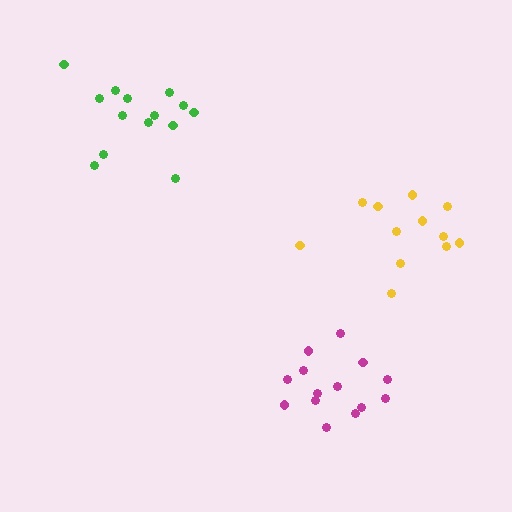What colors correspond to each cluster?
The clusters are colored: green, magenta, yellow.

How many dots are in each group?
Group 1: 14 dots, Group 2: 14 dots, Group 3: 12 dots (40 total).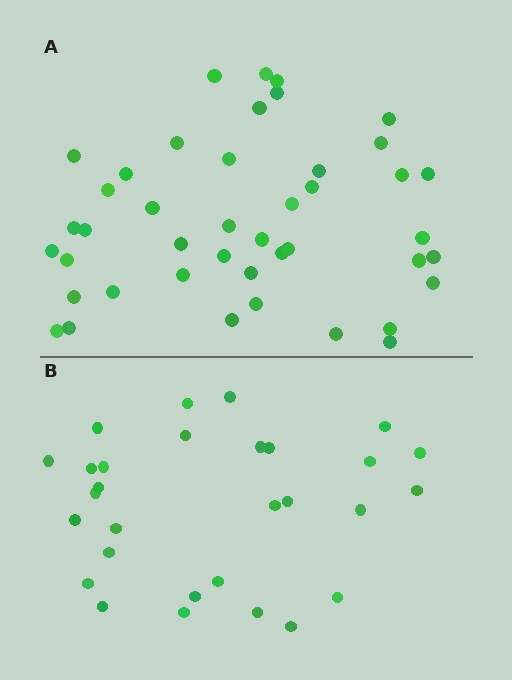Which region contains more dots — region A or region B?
Region A (the top region) has more dots.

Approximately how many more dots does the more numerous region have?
Region A has approximately 15 more dots than region B.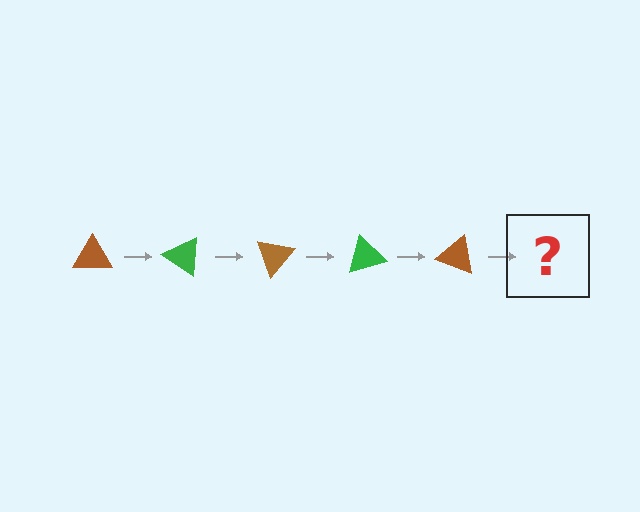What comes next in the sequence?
The next element should be a green triangle, rotated 175 degrees from the start.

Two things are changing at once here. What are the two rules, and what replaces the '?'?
The two rules are that it rotates 35 degrees each step and the color cycles through brown and green. The '?' should be a green triangle, rotated 175 degrees from the start.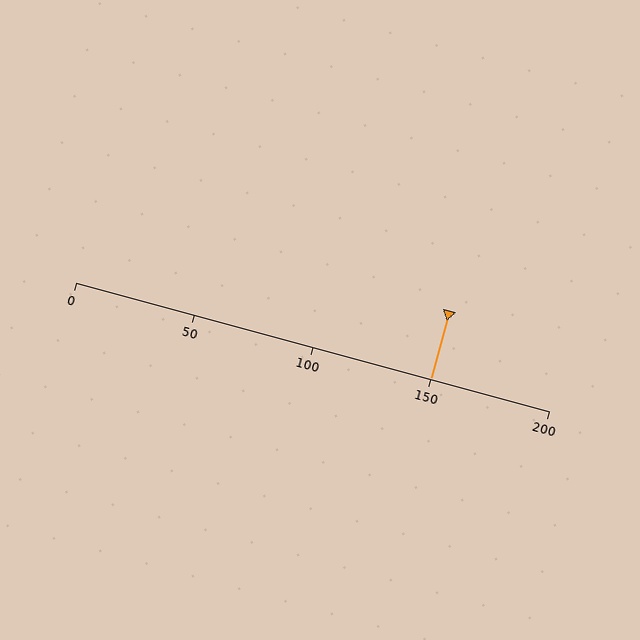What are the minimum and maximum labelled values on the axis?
The axis runs from 0 to 200.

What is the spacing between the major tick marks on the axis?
The major ticks are spaced 50 apart.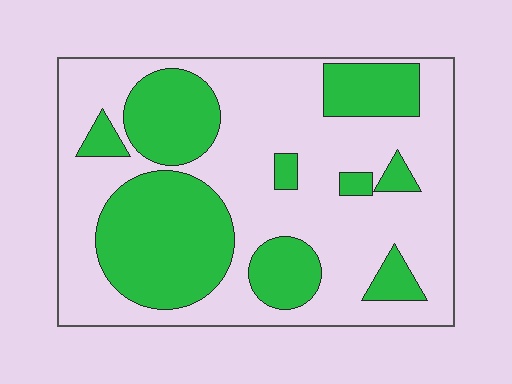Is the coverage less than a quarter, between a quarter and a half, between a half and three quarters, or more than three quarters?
Between a quarter and a half.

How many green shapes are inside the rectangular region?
9.